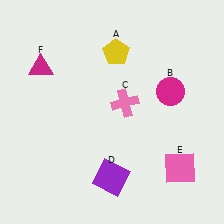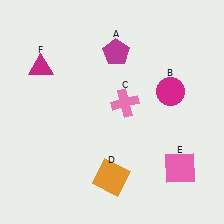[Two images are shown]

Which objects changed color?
A changed from yellow to magenta. D changed from purple to orange.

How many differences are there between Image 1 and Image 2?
There are 2 differences between the two images.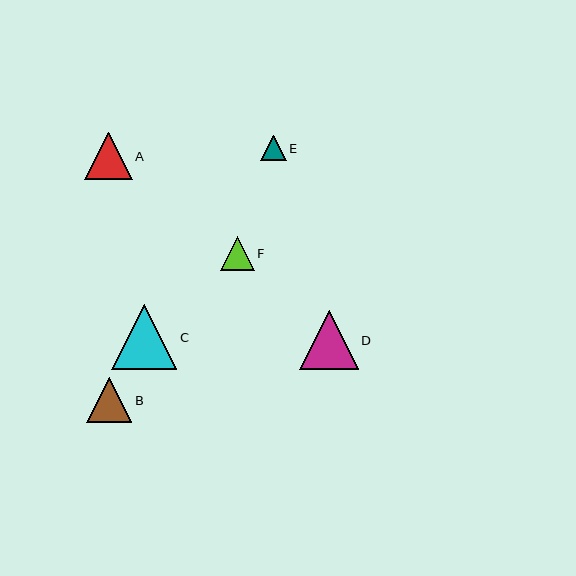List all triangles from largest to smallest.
From largest to smallest: C, D, A, B, F, E.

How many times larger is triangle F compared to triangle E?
Triangle F is approximately 1.3 times the size of triangle E.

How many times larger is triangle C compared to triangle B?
Triangle C is approximately 1.4 times the size of triangle B.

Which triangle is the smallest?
Triangle E is the smallest with a size of approximately 26 pixels.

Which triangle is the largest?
Triangle C is the largest with a size of approximately 65 pixels.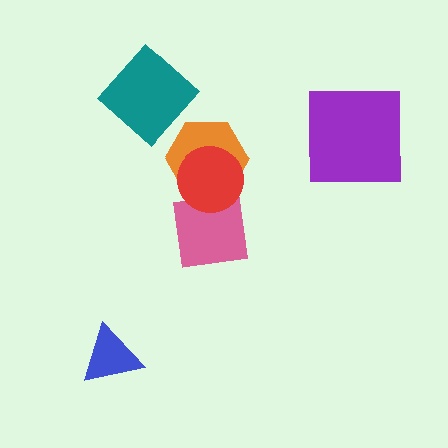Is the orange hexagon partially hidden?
Yes, it is partially covered by another shape.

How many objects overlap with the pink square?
2 objects overlap with the pink square.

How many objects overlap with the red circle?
2 objects overlap with the red circle.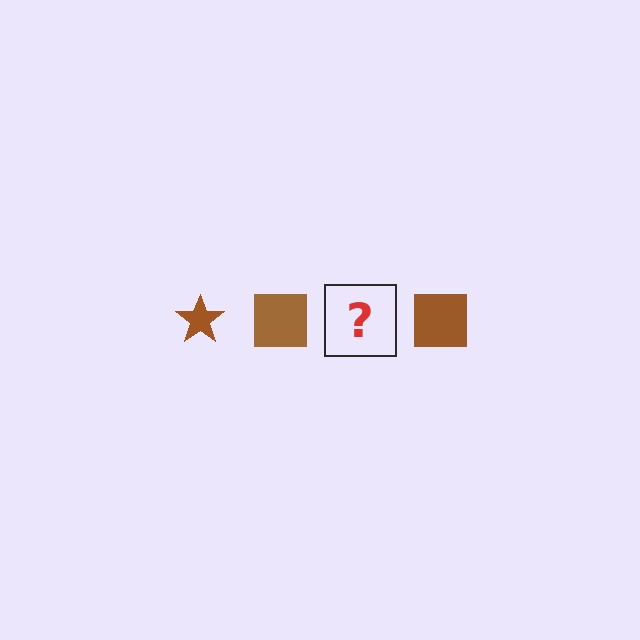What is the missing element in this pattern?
The missing element is a brown star.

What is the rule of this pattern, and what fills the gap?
The rule is that the pattern cycles through star, square shapes in brown. The gap should be filled with a brown star.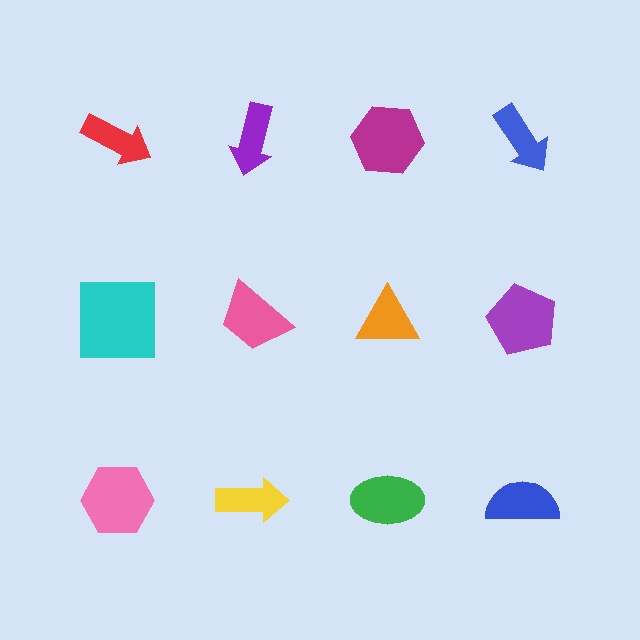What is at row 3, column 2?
A yellow arrow.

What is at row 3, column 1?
A pink hexagon.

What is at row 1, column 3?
A magenta hexagon.